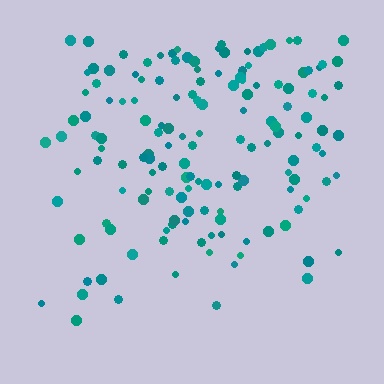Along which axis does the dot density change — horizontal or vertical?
Vertical.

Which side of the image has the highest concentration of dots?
The top.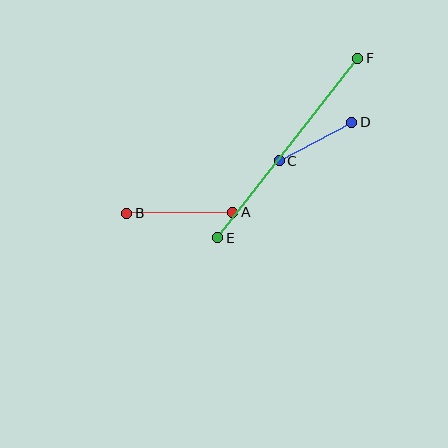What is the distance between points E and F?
The distance is approximately 228 pixels.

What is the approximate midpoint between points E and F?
The midpoint is at approximately (288, 148) pixels.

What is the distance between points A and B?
The distance is approximately 106 pixels.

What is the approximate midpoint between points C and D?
The midpoint is at approximately (315, 142) pixels.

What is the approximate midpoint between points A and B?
The midpoint is at approximately (180, 213) pixels.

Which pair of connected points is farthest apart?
Points E and F are farthest apart.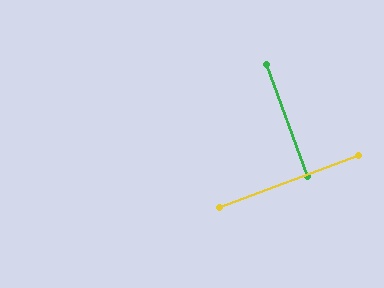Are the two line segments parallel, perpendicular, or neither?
Perpendicular — they meet at approximately 89°.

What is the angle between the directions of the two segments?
Approximately 89 degrees.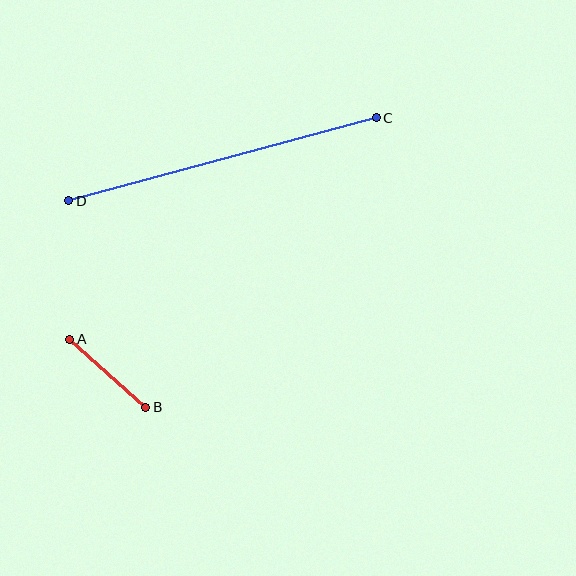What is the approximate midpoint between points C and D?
The midpoint is at approximately (223, 159) pixels.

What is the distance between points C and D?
The distance is approximately 319 pixels.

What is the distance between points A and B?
The distance is approximately 102 pixels.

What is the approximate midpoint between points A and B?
The midpoint is at approximately (108, 373) pixels.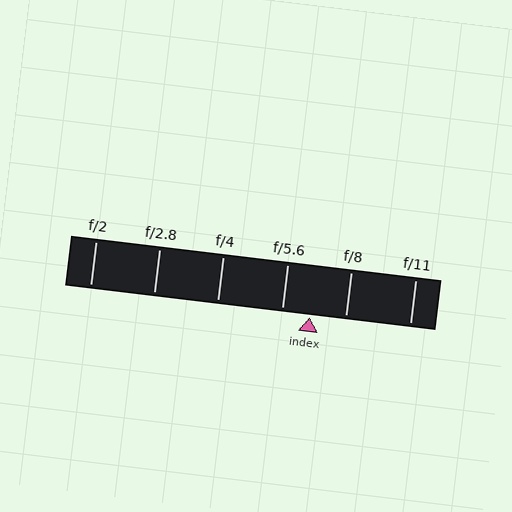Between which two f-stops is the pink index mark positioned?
The index mark is between f/5.6 and f/8.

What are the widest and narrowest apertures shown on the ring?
The widest aperture shown is f/2 and the narrowest is f/11.